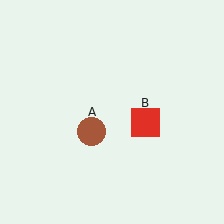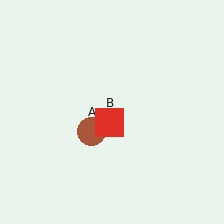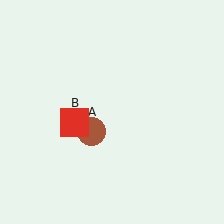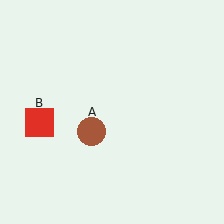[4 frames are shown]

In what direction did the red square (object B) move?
The red square (object B) moved left.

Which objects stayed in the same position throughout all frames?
Brown circle (object A) remained stationary.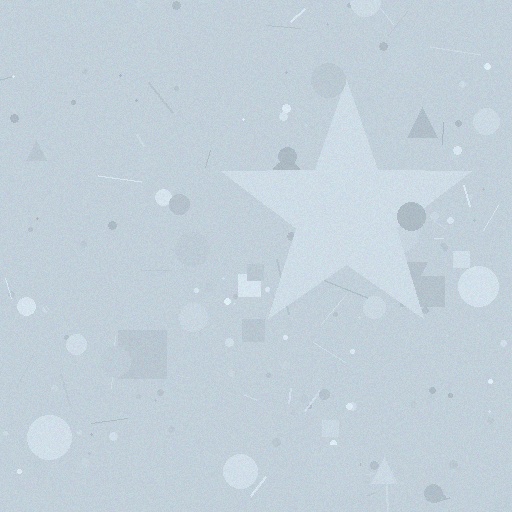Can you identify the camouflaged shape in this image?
The camouflaged shape is a star.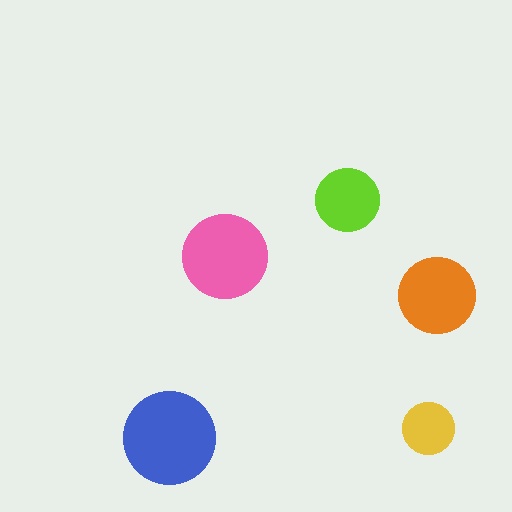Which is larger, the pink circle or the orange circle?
The pink one.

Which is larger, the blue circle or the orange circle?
The blue one.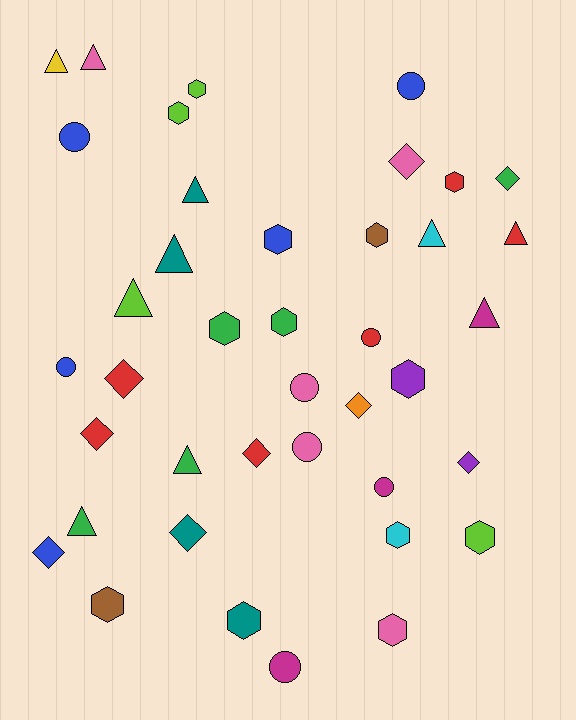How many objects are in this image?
There are 40 objects.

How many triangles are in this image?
There are 10 triangles.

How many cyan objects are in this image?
There are 2 cyan objects.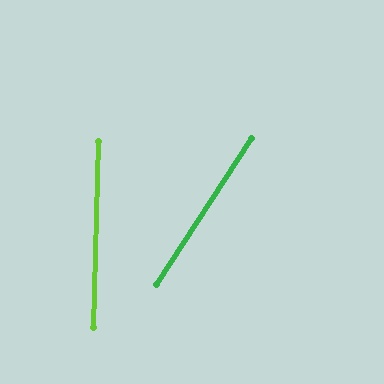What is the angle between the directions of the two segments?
Approximately 32 degrees.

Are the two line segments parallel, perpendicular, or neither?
Neither parallel nor perpendicular — they differ by about 32°.